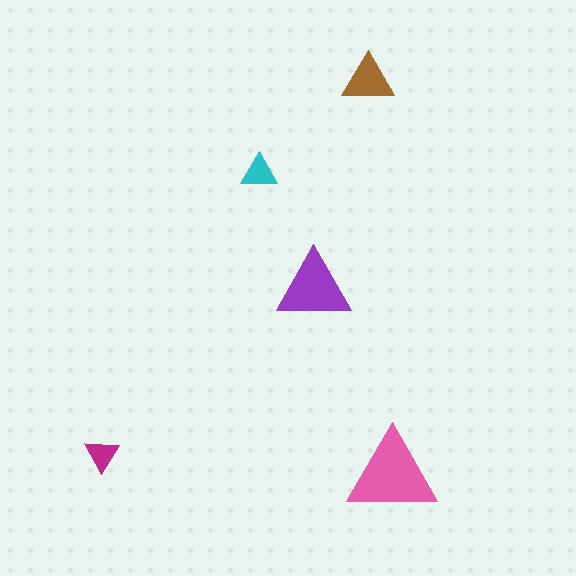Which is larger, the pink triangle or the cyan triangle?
The pink one.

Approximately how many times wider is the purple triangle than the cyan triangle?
About 2 times wider.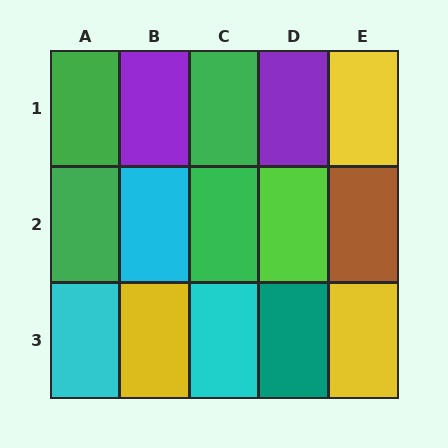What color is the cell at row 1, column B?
Purple.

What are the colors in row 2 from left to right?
Green, cyan, green, lime, brown.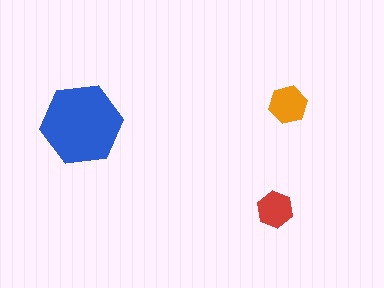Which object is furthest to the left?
The blue hexagon is leftmost.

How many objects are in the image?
There are 3 objects in the image.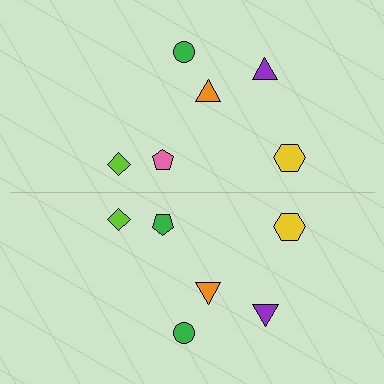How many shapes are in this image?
There are 12 shapes in this image.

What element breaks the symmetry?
The green pentagon on the bottom side breaks the symmetry — its mirror counterpart is pink.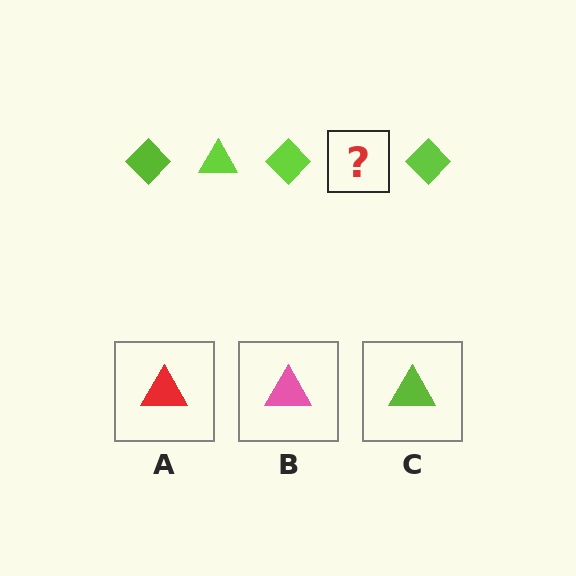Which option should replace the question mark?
Option C.